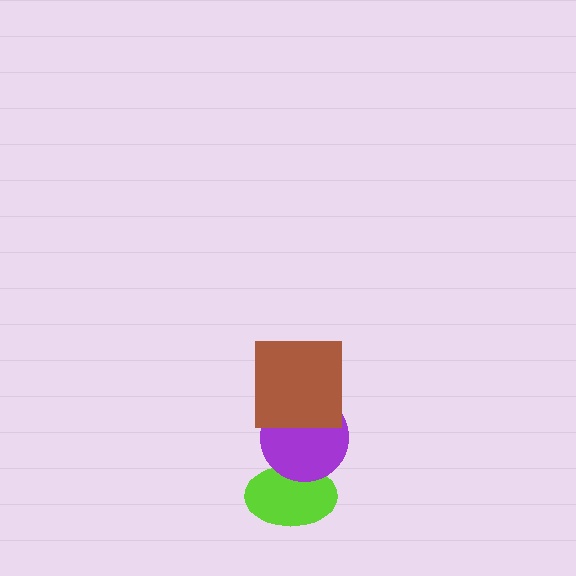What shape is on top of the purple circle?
The brown square is on top of the purple circle.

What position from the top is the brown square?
The brown square is 1st from the top.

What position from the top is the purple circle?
The purple circle is 2nd from the top.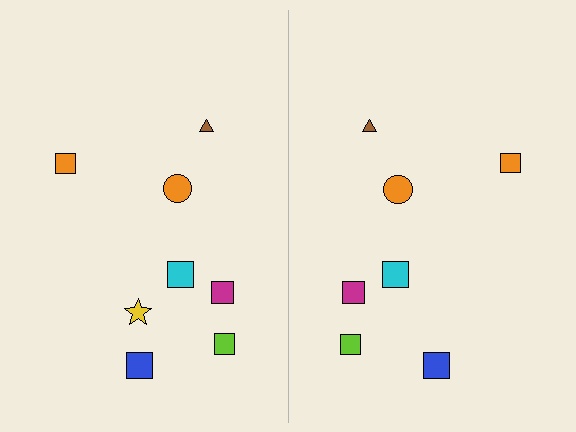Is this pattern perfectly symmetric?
No, the pattern is not perfectly symmetric. A yellow star is missing from the right side.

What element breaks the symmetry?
A yellow star is missing from the right side.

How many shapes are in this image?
There are 15 shapes in this image.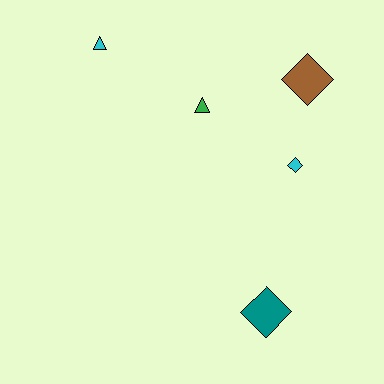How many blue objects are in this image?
There are no blue objects.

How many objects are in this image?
There are 5 objects.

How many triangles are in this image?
There are 2 triangles.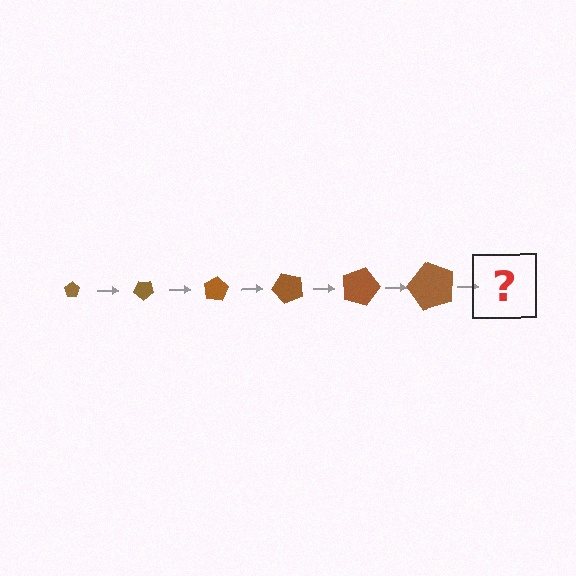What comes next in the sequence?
The next element should be a pentagon, larger than the previous one and rotated 240 degrees from the start.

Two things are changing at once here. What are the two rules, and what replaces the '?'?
The two rules are that the pentagon grows larger each step and it rotates 40 degrees each step. The '?' should be a pentagon, larger than the previous one and rotated 240 degrees from the start.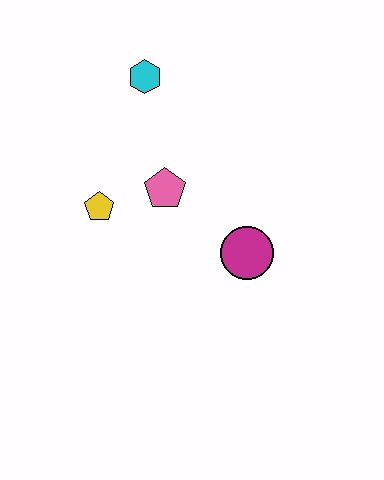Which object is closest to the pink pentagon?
The yellow pentagon is closest to the pink pentagon.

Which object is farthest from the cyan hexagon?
The magenta circle is farthest from the cyan hexagon.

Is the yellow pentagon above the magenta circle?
Yes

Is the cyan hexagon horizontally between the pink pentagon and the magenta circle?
No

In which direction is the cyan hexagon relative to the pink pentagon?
The cyan hexagon is above the pink pentagon.